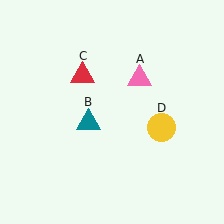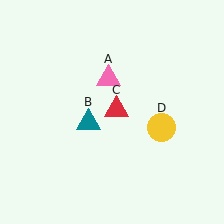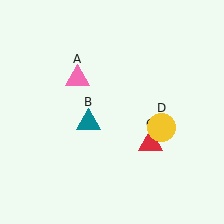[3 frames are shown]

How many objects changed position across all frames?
2 objects changed position: pink triangle (object A), red triangle (object C).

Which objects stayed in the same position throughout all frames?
Teal triangle (object B) and yellow circle (object D) remained stationary.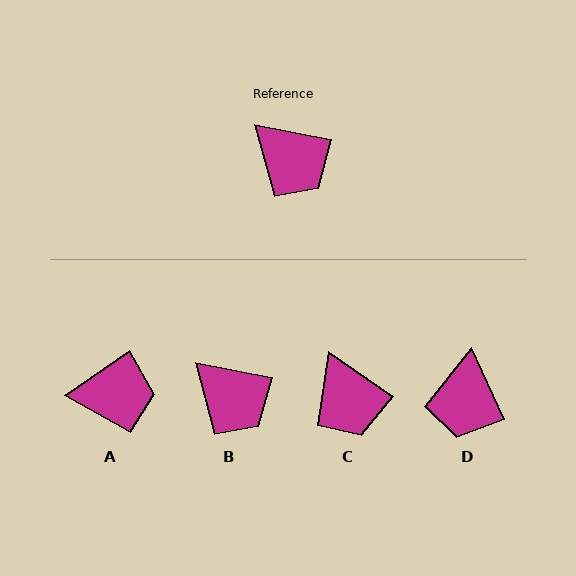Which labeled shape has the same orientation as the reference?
B.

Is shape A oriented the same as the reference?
No, it is off by about 46 degrees.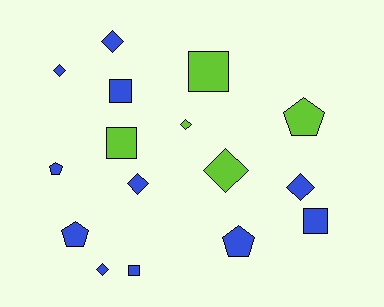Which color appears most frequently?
Blue, with 11 objects.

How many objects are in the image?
There are 16 objects.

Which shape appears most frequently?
Diamond, with 7 objects.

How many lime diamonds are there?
There are 2 lime diamonds.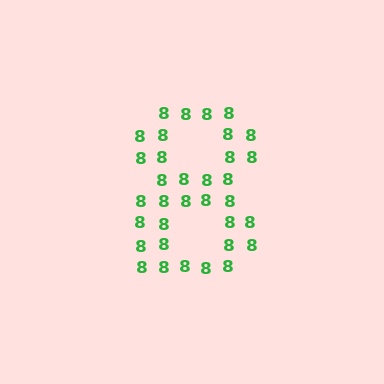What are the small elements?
The small elements are digit 8's.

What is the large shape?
The large shape is the digit 8.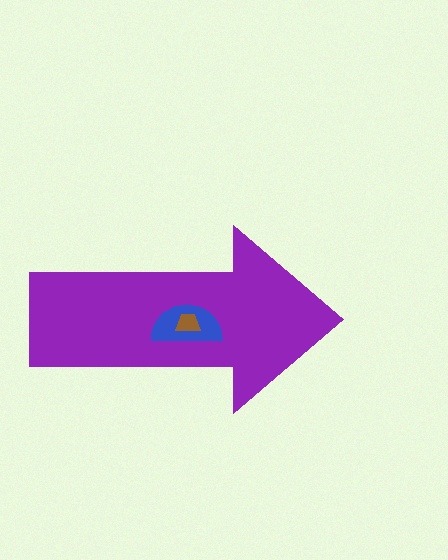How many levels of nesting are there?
3.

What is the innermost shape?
The brown trapezoid.